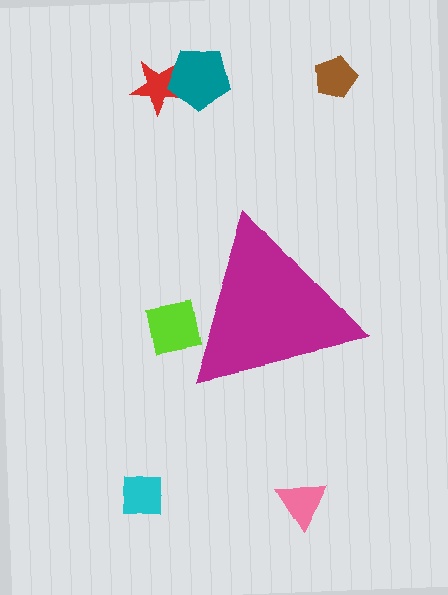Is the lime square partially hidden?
Yes, the lime square is partially hidden behind the magenta triangle.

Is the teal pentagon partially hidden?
No, the teal pentagon is fully visible.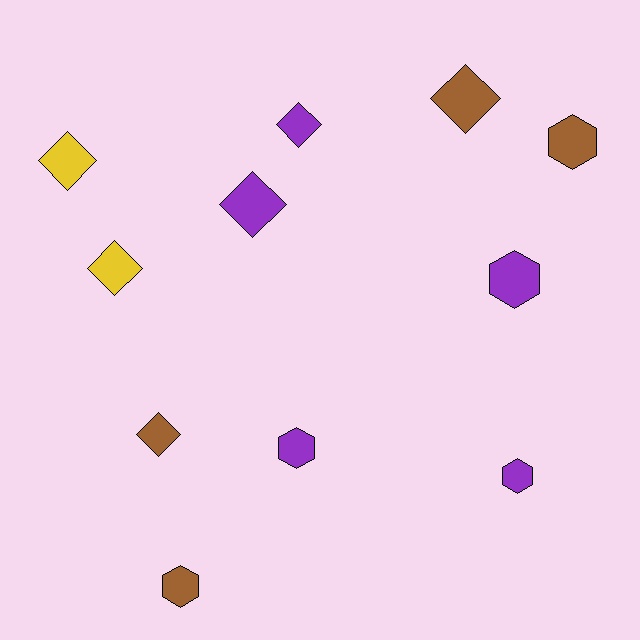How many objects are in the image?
There are 11 objects.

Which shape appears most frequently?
Diamond, with 6 objects.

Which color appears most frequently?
Purple, with 5 objects.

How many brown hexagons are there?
There are 2 brown hexagons.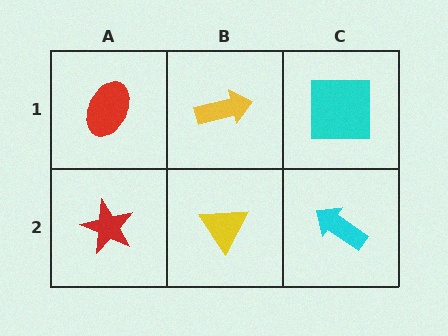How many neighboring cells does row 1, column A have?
2.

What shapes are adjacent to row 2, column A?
A red ellipse (row 1, column A), a yellow triangle (row 2, column B).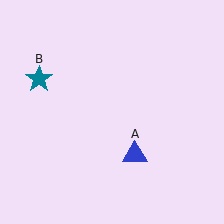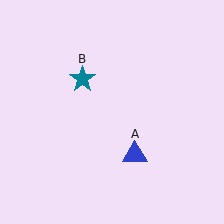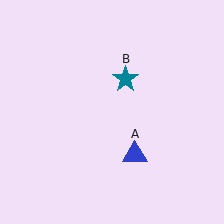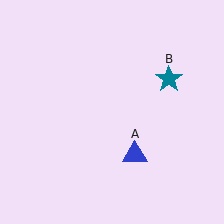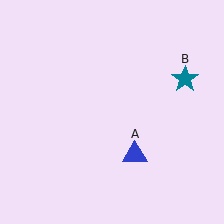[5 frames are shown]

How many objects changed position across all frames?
1 object changed position: teal star (object B).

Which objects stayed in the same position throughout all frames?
Blue triangle (object A) remained stationary.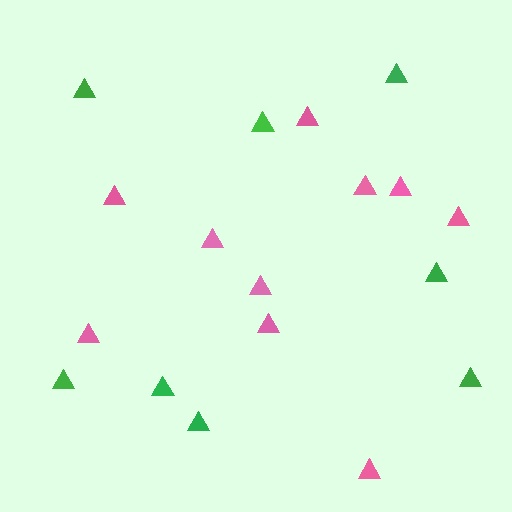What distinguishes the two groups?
There are 2 groups: one group of pink triangles (10) and one group of green triangles (8).